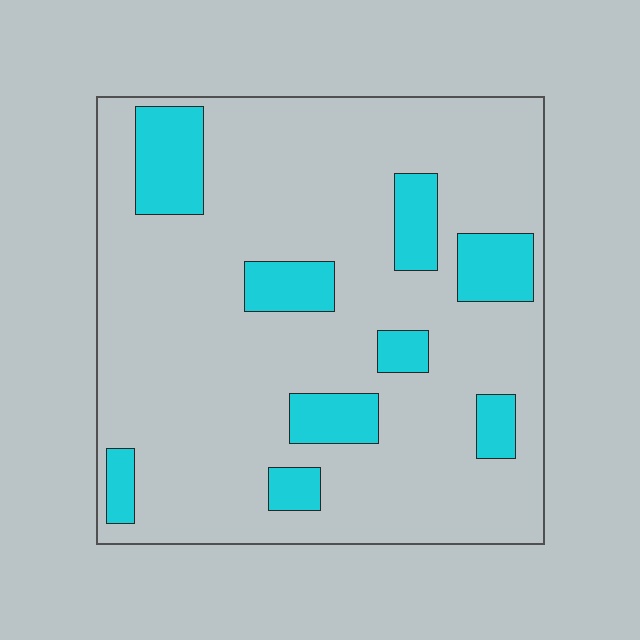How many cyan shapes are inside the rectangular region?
9.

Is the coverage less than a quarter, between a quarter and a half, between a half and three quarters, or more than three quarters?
Less than a quarter.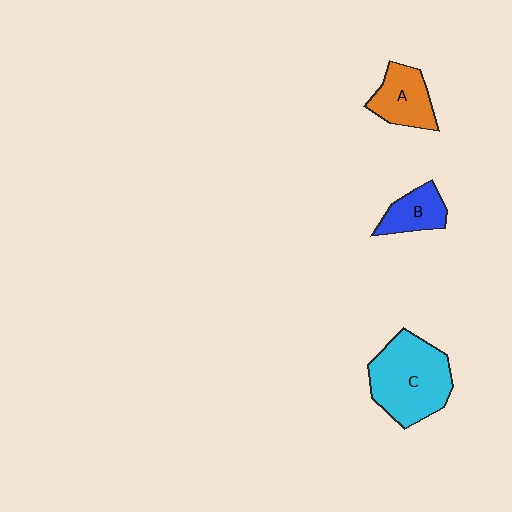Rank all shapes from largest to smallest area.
From largest to smallest: C (cyan), A (orange), B (blue).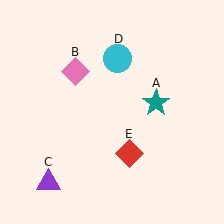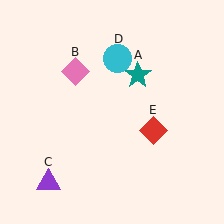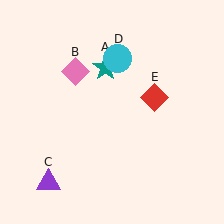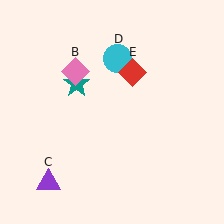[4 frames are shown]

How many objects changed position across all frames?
2 objects changed position: teal star (object A), red diamond (object E).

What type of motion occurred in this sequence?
The teal star (object A), red diamond (object E) rotated counterclockwise around the center of the scene.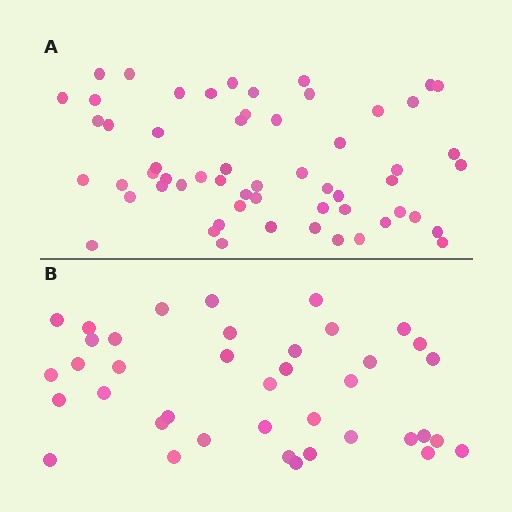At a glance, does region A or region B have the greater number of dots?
Region A (the top region) has more dots.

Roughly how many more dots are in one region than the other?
Region A has approximately 20 more dots than region B.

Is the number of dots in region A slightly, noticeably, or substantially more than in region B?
Region A has substantially more. The ratio is roughly 1.5 to 1.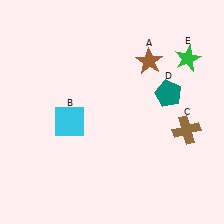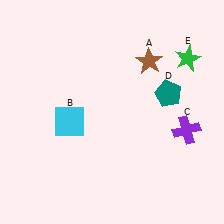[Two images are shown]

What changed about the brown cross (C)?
In Image 1, C is brown. In Image 2, it changed to purple.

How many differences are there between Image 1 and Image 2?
There is 1 difference between the two images.